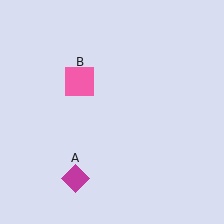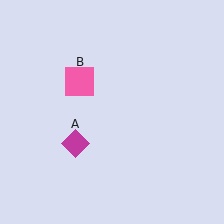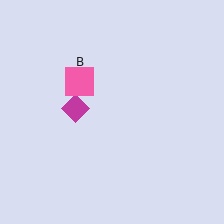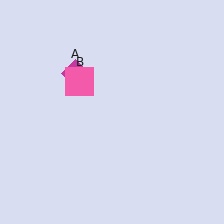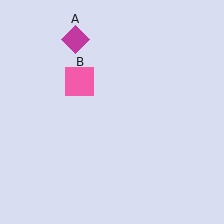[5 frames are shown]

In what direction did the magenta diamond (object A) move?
The magenta diamond (object A) moved up.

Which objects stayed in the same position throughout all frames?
Pink square (object B) remained stationary.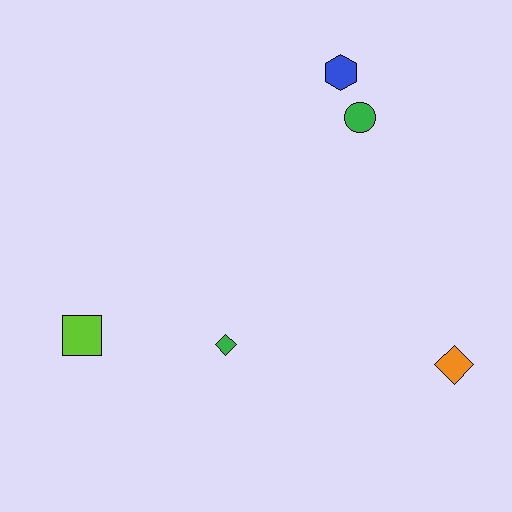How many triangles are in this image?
There are no triangles.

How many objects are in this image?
There are 5 objects.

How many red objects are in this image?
There are no red objects.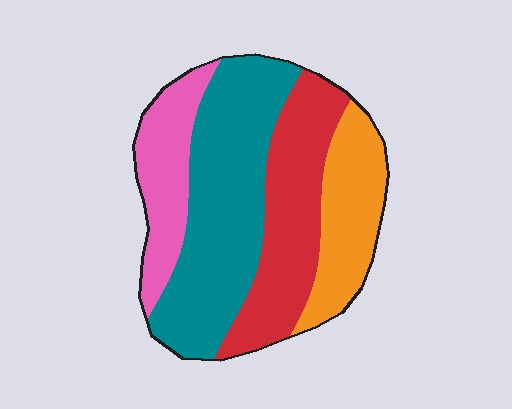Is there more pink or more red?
Red.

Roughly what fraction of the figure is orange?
Orange takes up about one fifth (1/5) of the figure.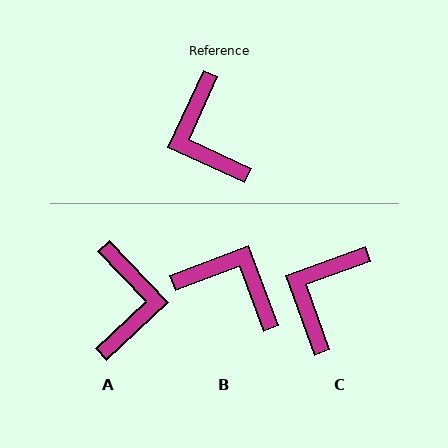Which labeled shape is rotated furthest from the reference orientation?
A, about 158 degrees away.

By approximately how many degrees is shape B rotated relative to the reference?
Approximately 135 degrees clockwise.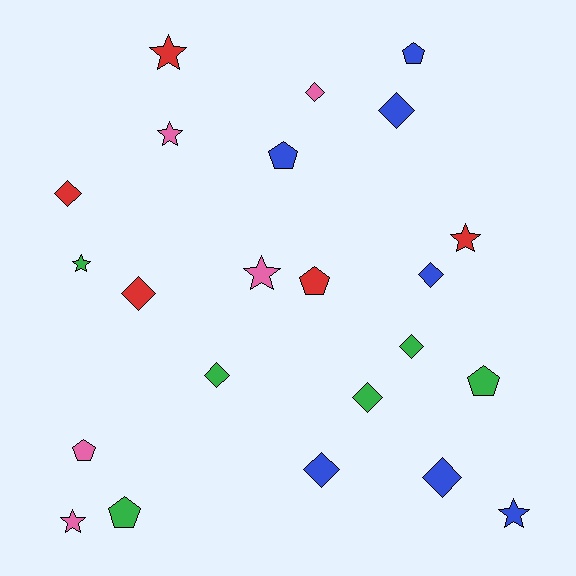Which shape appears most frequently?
Diamond, with 10 objects.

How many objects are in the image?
There are 23 objects.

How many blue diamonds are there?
There are 4 blue diamonds.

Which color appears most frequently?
Blue, with 7 objects.